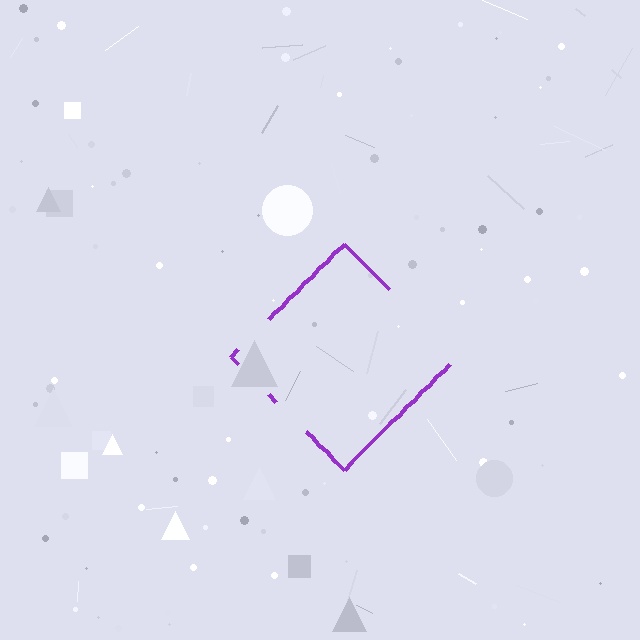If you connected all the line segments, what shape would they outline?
They would outline a diamond.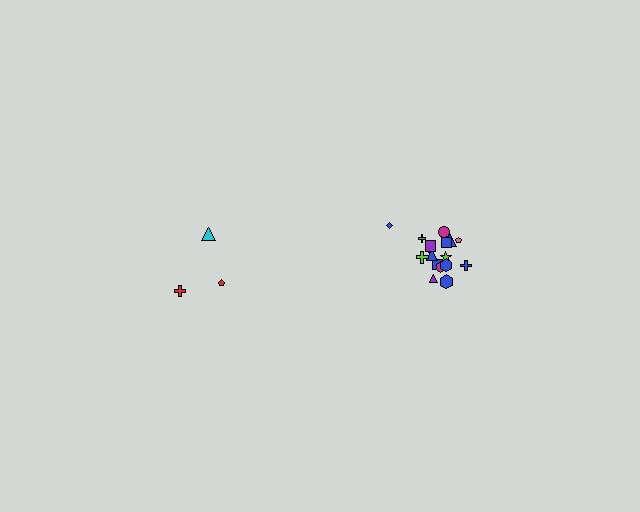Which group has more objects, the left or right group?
The right group.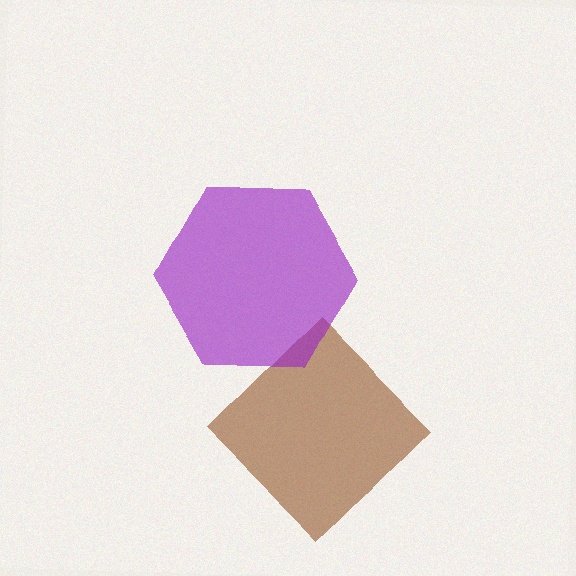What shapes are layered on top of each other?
The layered shapes are: a brown diamond, a purple hexagon.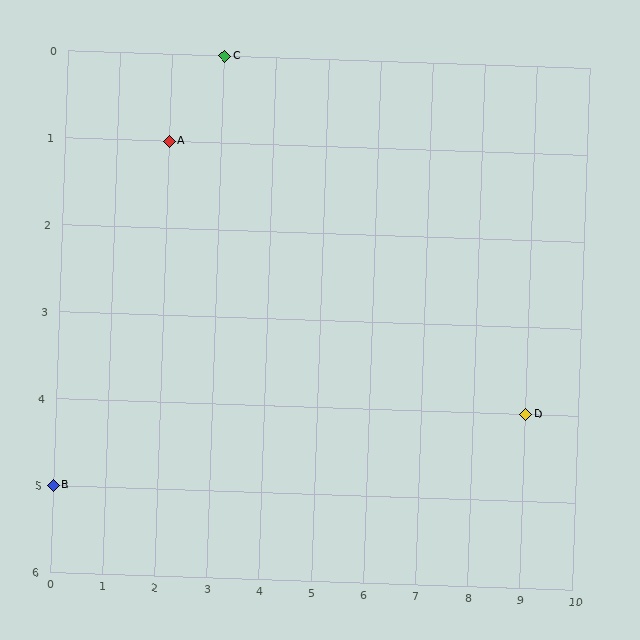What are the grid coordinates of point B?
Point B is at grid coordinates (0, 5).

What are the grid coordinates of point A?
Point A is at grid coordinates (2, 1).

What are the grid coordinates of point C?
Point C is at grid coordinates (3, 0).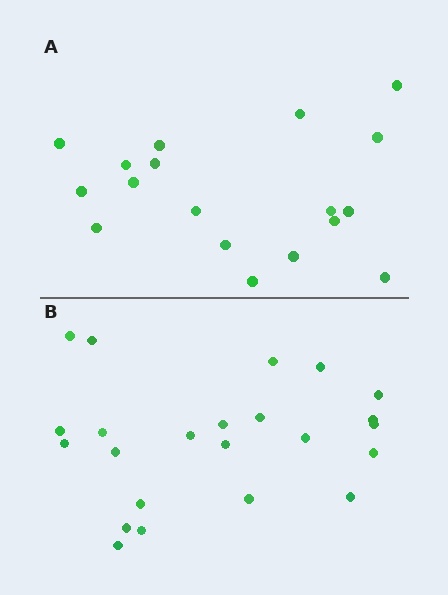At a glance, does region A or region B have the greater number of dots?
Region B (the bottom region) has more dots.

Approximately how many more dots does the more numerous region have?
Region B has about 5 more dots than region A.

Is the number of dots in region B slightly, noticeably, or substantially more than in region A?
Region B has noticeably more, but not dramatically so. The ratio is roughly 1.3 to 1.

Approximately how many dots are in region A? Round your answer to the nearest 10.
About 20 dots. (The exact count is 18, which rounds to 20.)